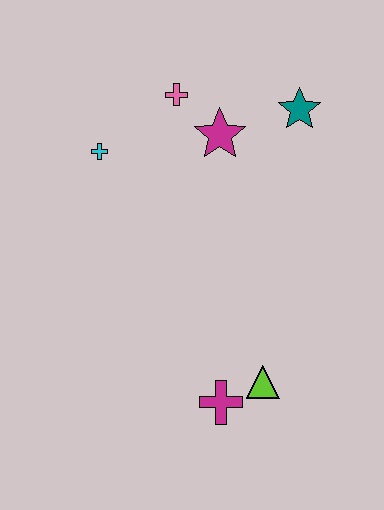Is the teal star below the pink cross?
Yes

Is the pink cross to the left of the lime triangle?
Yes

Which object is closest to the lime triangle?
The magenta cross is closest to the lime triangle.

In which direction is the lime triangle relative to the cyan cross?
The lime triangle is below the cyan cross.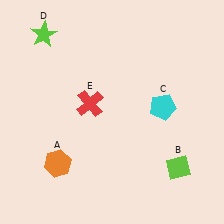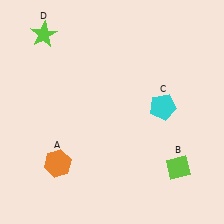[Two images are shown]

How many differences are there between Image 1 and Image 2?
There is 1 difference between the two images.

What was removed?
The red cross (E) was removed in Image 2.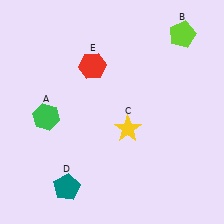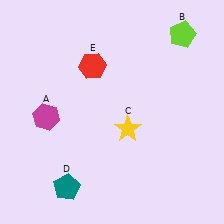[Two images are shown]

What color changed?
The hexagon (A) changed from green in Image 1 to magenta in Image 2.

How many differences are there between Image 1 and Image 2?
There is 1 difference between the two images.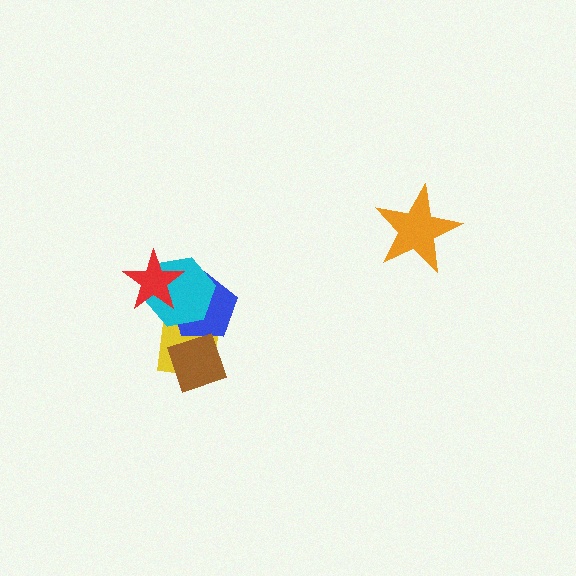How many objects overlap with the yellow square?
3 objects overlap with the yellow square.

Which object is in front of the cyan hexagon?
The red star is in front of the cyan hexagon.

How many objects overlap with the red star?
2 objects overlap with the red star.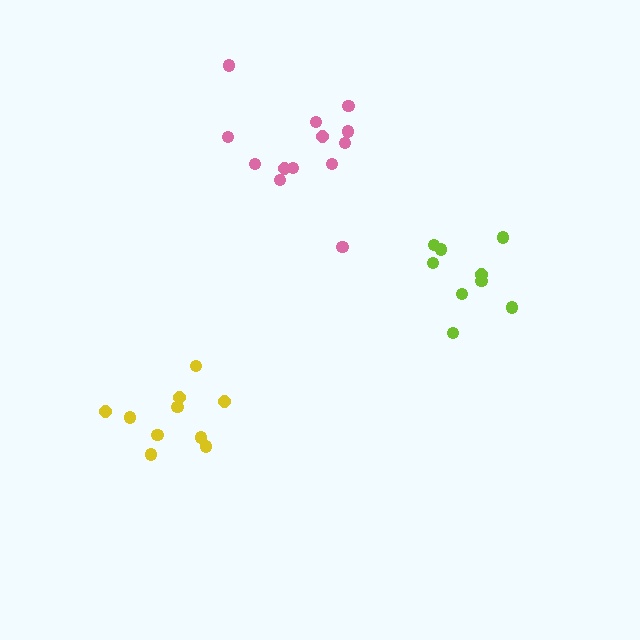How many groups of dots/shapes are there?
There are 3 groups.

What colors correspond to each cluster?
The clusters are colored: pink, lime, yellow.